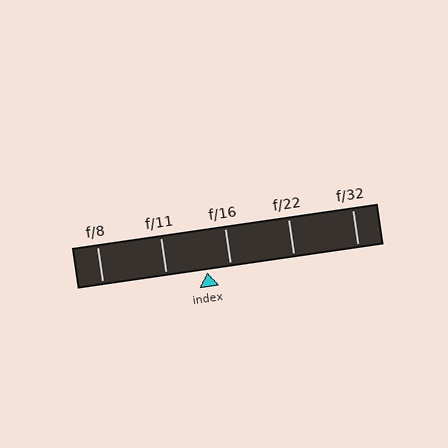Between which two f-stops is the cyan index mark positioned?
The index mark is between f/11 and f/16.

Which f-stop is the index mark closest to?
The index mark is closest to f/16.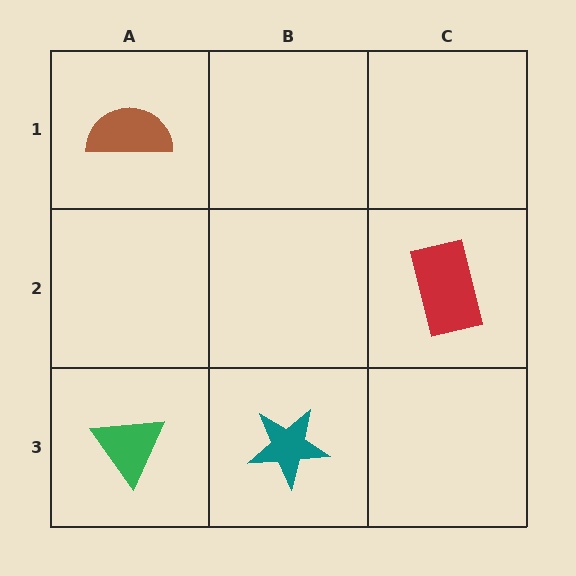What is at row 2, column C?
A red rectangle.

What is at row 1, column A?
A brown semicircle.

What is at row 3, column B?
A teal star.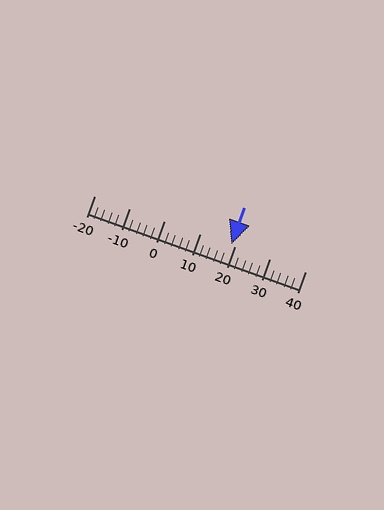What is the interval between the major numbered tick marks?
The major tick marks are spaced 10 units apart.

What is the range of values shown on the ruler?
The ruler shows values from -20 to 40.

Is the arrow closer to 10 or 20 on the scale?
The arrow is closer to 20.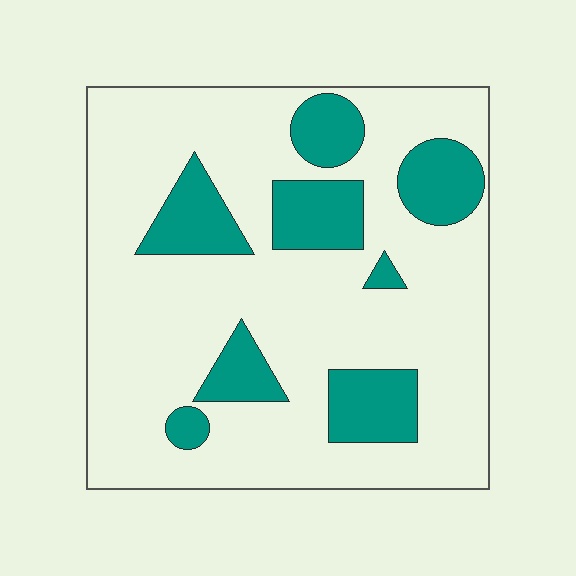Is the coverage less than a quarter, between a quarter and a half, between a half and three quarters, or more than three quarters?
Less than a quarter.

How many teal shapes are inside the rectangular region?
8.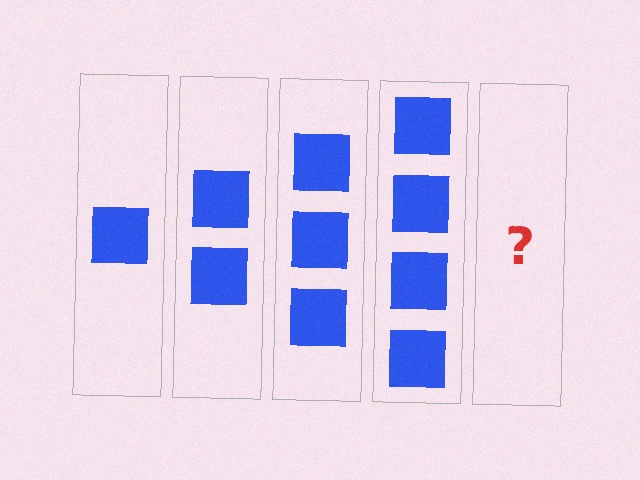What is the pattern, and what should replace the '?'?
The pattern is that each step adds one more square. The '?' should be 5 squares.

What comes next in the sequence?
The next element should be 5 squares.